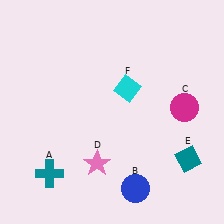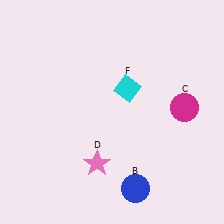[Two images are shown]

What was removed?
The teal diamond (E), the teal cross (A) were removed in Image 2.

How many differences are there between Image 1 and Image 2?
There are 2 differences between the two images.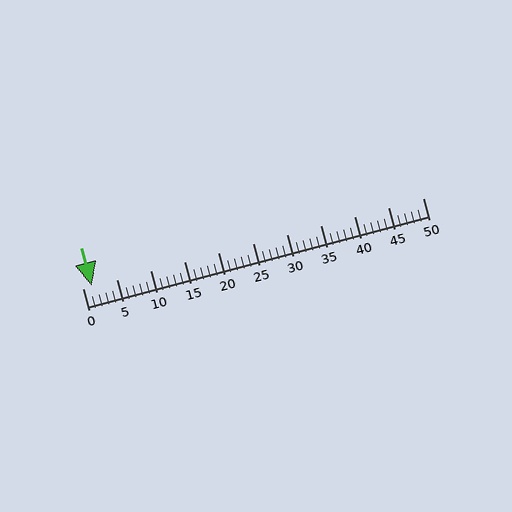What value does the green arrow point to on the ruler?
The green arrow points to approximately 1.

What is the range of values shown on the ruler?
The ruler shows values from 0 to 50.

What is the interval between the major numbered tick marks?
The major tick marks are spaced 5 units apart.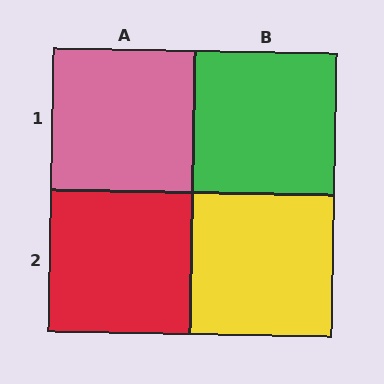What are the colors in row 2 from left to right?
Red, yellow.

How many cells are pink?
1 cell is pink.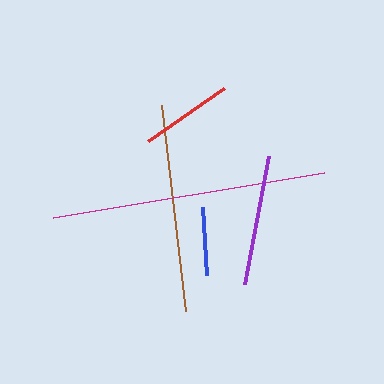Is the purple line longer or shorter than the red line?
The purple line is longer than the red line.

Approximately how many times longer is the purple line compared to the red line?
The purple line is approximately 1.4 times the length of the red line.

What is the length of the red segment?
The red segment is approximately 92 pixels long.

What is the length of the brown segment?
The brown segment is approximately 208 pixels long.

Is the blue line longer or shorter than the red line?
The red line is longer than the blue line.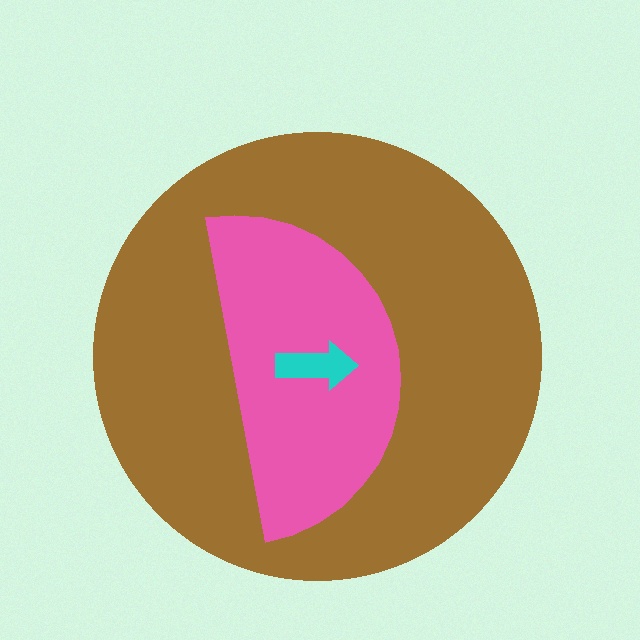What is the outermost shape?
The brown circle.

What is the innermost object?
The cyan arrow.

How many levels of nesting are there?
3.